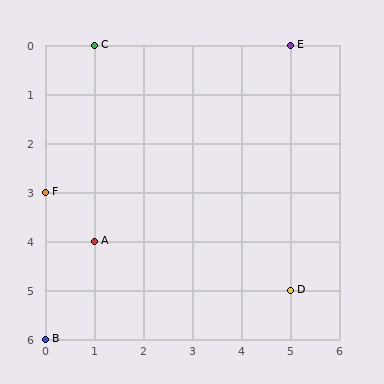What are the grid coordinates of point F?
Point F is at grid coordinates (0, 3).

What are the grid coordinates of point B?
Point B is at grid coordinates (0, 6).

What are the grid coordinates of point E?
Point E is at grid coordinates (5, 0).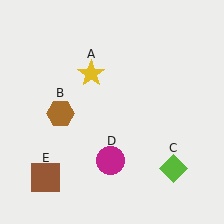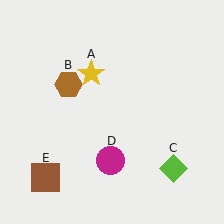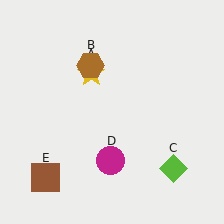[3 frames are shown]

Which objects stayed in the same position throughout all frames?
Yellow star (object A) and lime diamond (object C) and magenta circle (object D) and brown square (object E) remained stationary.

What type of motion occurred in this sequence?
The brown hexagon (object B) rotated clockwise around the center of the scene.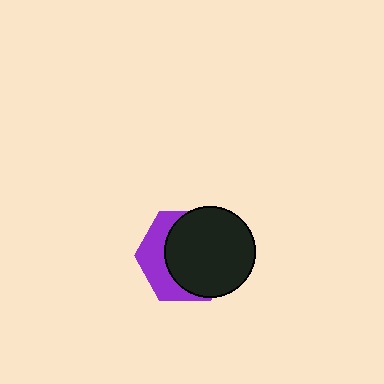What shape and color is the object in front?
The object in front is a black circle.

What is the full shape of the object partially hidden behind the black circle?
The partially hidden object is a purple hexagon.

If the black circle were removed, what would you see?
You would see the complete purple hexagon.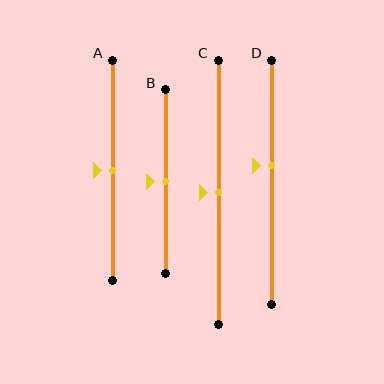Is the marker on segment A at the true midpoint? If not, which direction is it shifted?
Yes, the marker on segment A is at the true midpoint.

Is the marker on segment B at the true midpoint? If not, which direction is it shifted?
Yes, the marker on segment B is at the true midpoint.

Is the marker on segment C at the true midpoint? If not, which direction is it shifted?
Yes, the marker on segment C is at the true midpoint.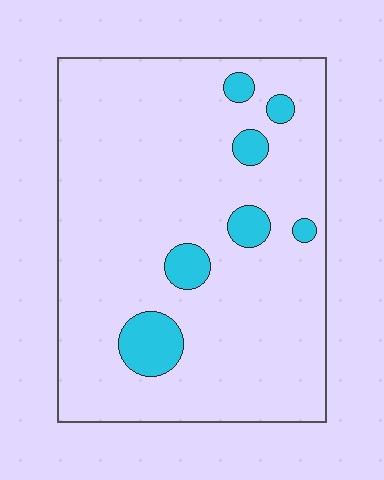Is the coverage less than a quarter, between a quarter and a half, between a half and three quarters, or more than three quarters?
Less than a quarter.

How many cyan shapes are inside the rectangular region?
7.